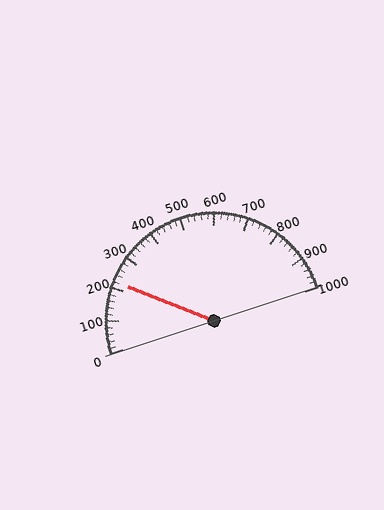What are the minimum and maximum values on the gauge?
The gauge ranges from 0 to 1000.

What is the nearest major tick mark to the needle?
The nearest major tick mark is 200.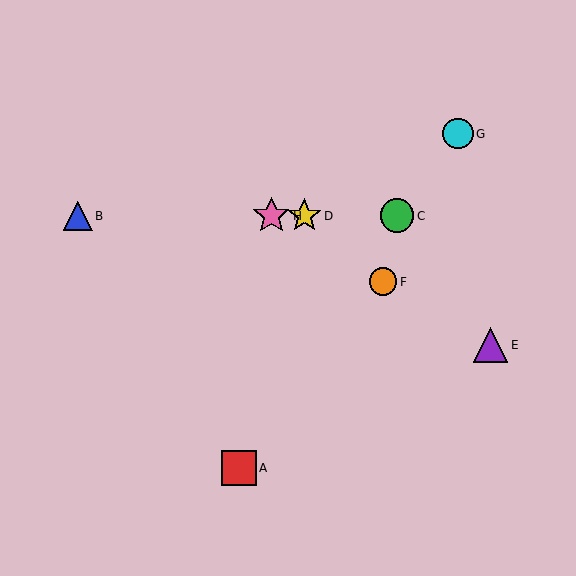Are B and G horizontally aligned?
No, B is at y≈216 and G is at y≈134.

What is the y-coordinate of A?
Object A is at y≈468.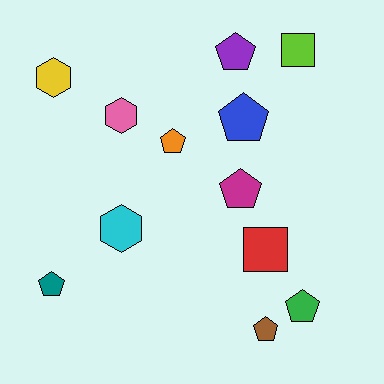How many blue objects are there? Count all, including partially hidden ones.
There is 1 blue object.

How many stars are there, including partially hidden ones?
There are no stars.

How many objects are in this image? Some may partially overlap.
There are 12 objects.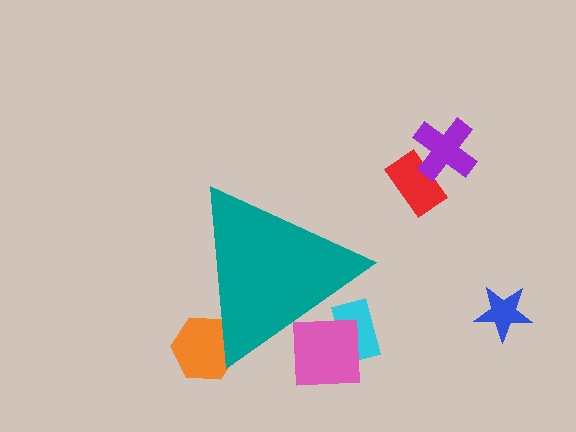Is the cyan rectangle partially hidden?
Yes, the cyan rectangle is partially hidden behind the teal triangle.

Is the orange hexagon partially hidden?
Yes, the orange hexagon is partially hidden behind the teal triangle.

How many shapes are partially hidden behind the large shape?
3 shapes are partially hidden.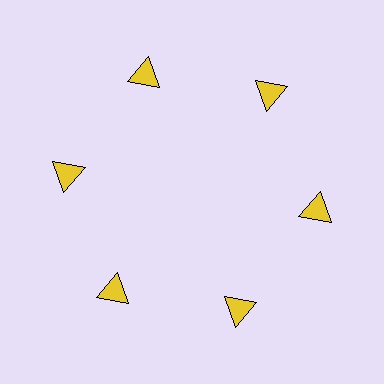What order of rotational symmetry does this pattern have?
This pattern has 6-fold rotational symmetry.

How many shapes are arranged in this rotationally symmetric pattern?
There are 6 shapes, arranged in 6 groups of 1.